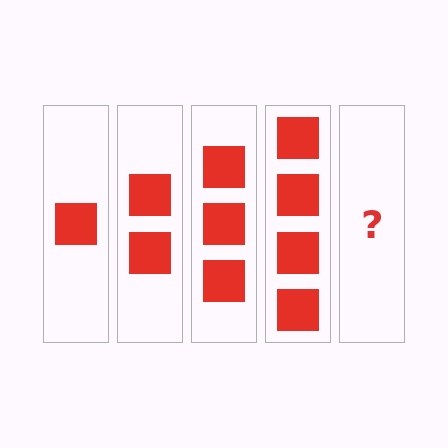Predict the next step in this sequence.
The next step is 5 squares.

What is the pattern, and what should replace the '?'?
The pattern is that each step adds one more square. The '?' should be 5 squares.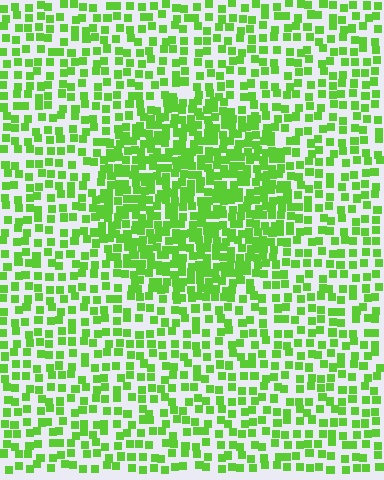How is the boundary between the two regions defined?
The boundary is defined by a change in element density (approximately 1.9x ratio). All elements are the same color, size, and shape.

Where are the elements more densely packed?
The elements are more densely packed inside the circle boundary.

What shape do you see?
I see a circle.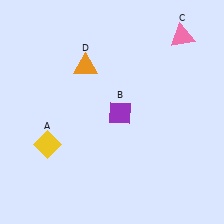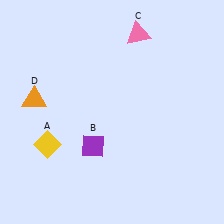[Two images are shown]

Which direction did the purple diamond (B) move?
The purple diamond (B) moved down.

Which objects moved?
The objects that moved are: the purple diamond (B), the pink triangle (C), the orange triangle (D).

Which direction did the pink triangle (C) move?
The pink triangle (C) moved left.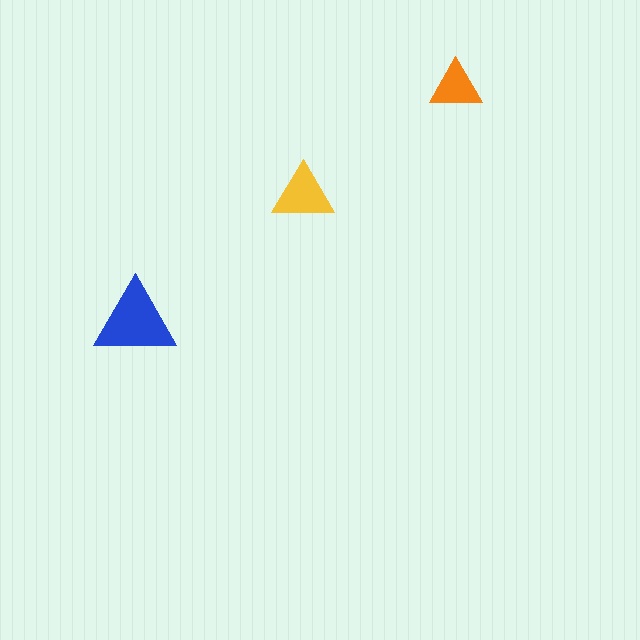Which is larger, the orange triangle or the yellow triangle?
The yellow one.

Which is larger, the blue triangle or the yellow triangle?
The blue one.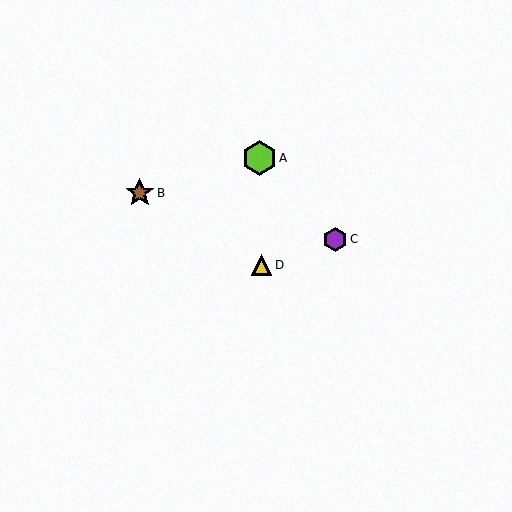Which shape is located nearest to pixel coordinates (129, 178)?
The brown star (labeled B) at (140, 193) is nearest to that location.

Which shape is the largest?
The lime hexagon (labeled A) is the largest.